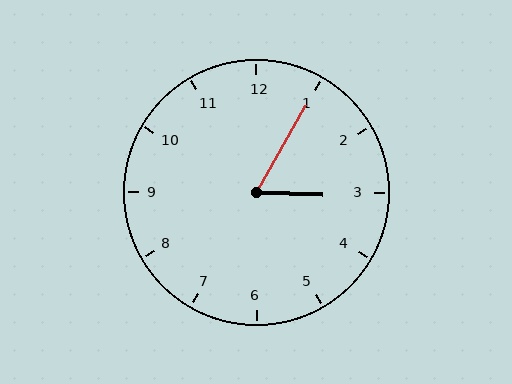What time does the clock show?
3:05.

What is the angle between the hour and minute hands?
Approximately 62 degrees.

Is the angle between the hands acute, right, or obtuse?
It is acute.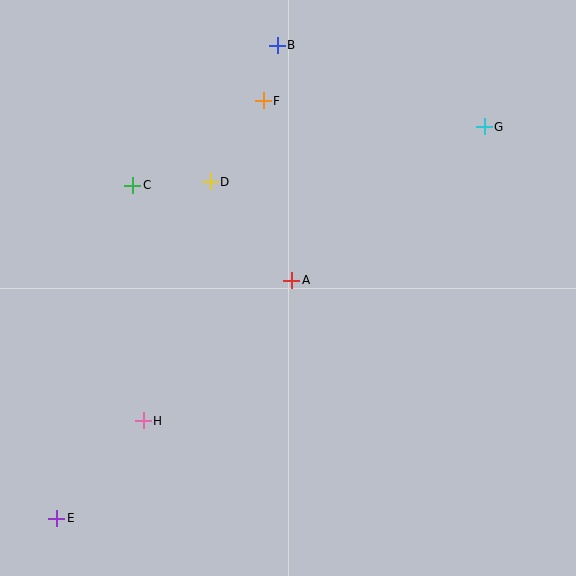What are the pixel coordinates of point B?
Point B is at (277, 45).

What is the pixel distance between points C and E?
The distance between C and E is 341 pixels.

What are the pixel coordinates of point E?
Point E is at (57, 518).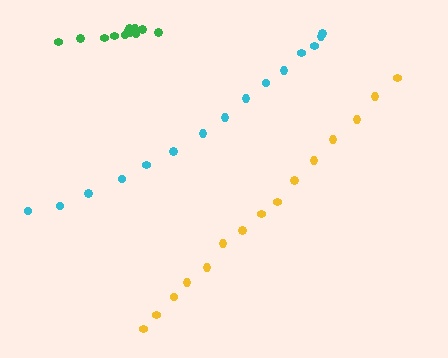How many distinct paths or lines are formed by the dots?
There are 3 distinct paths.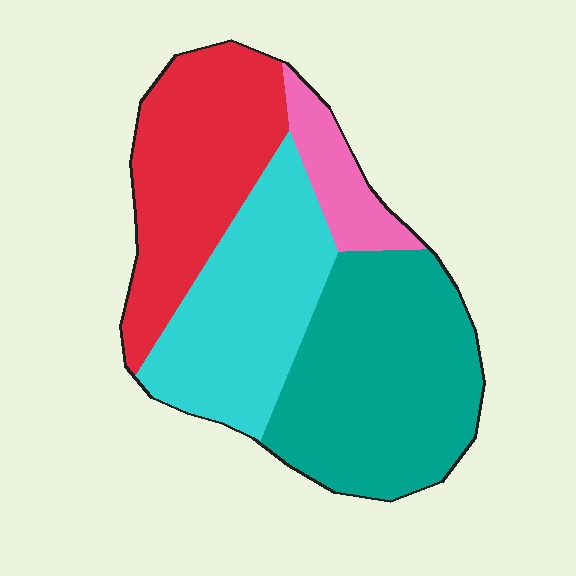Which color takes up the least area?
Pink, at roughly 10%.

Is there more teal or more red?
Teal.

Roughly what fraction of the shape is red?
Red takes up about one quarter (1/4) of the shape.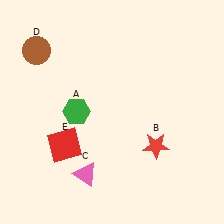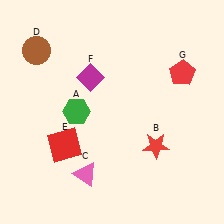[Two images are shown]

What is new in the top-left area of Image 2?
A magenta diamond (F) was added in the top-left area of Image 2.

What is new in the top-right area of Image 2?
A red pentagon (G) was added in the top-right area of Image 2.